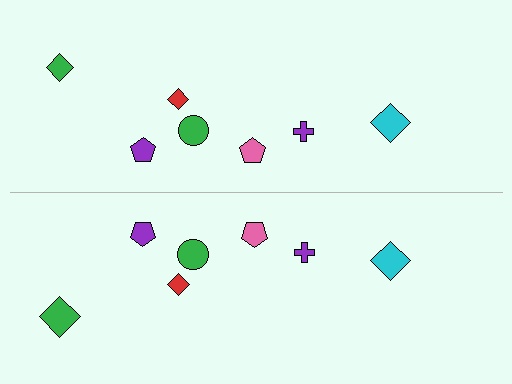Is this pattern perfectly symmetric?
No, the pattern is not perfectly symmetric. The green diamond on the bottom side has a different size than its mirror counterpart.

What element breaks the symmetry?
The green diamond on the bottom side has a different size than its mirror counterpart.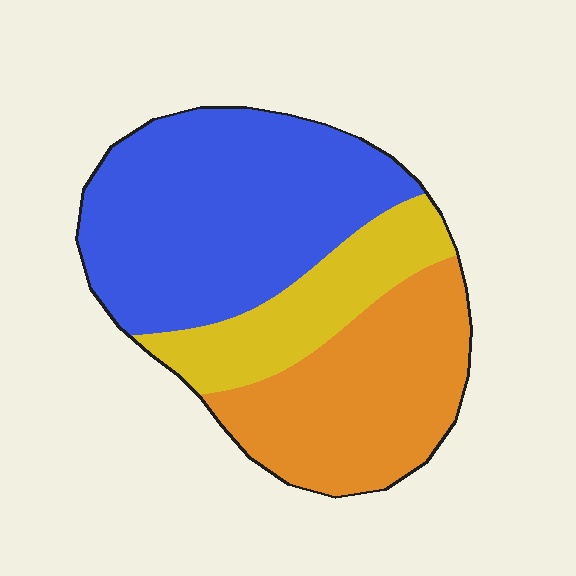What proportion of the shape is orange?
Orange takes up about one third (1/3) of the shape.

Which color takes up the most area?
Blue, at roughly 50%.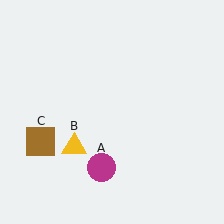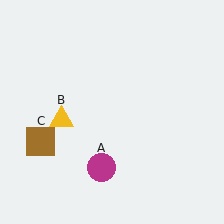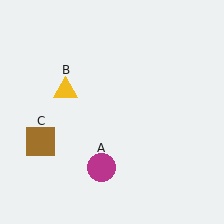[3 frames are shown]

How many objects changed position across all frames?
1 object changed position: yellow triangle (object B).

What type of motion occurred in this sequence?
The yellow triangle (object B) rotated clockwise around the center of the scene.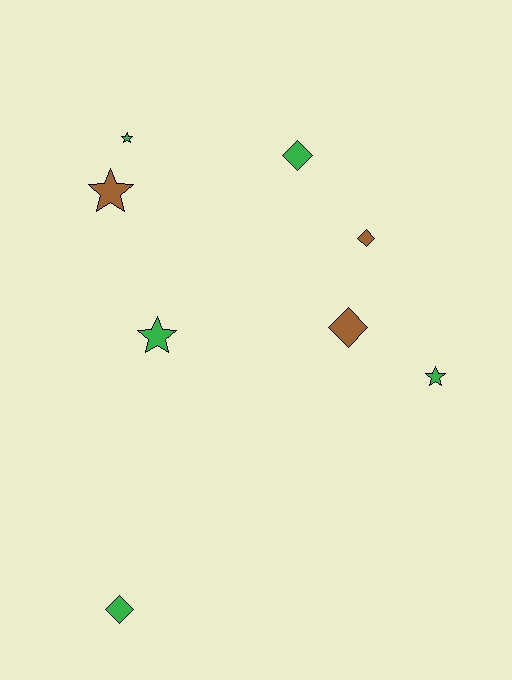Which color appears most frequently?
Green, with 5 objects.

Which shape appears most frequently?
Diamond, with 4 objects.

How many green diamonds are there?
There are 2 green diamonds.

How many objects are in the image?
There are 8 objects.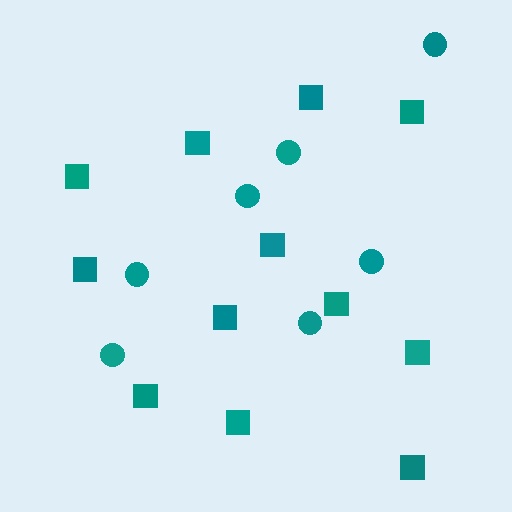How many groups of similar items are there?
There are 2 groups: one group of squares (12) and one group of circles (7).